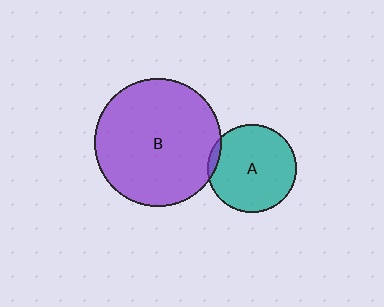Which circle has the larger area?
Circle B (purple).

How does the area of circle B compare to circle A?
Approximately 2.1 times.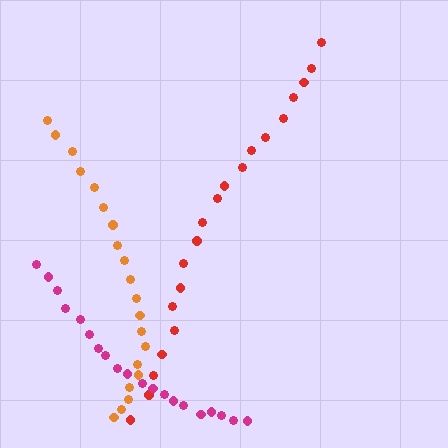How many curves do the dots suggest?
There are 3 distinct paths.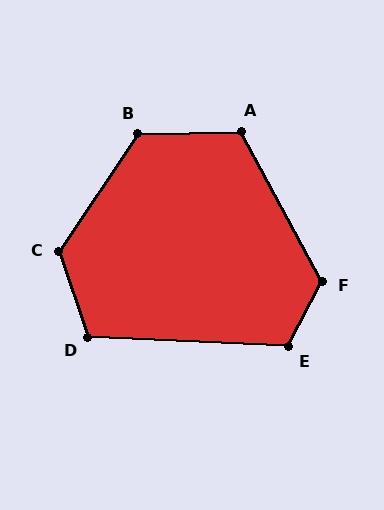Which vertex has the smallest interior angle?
D, at approximately 111 degrees.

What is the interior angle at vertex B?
Approximately 125 degrees (obtuse).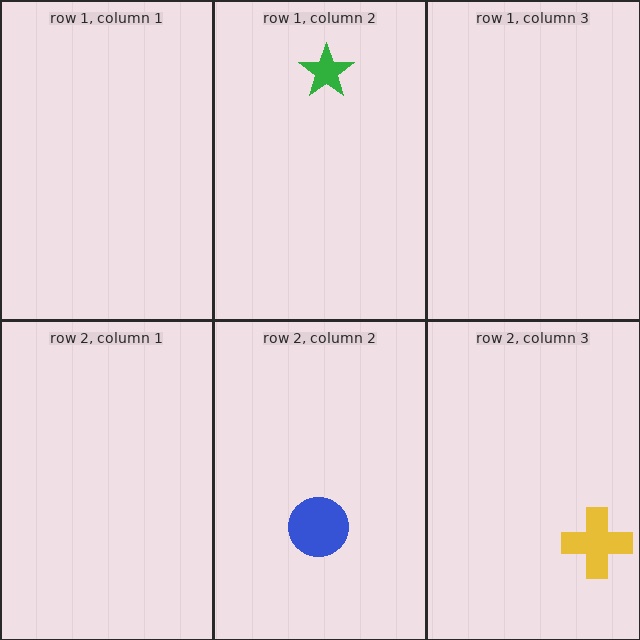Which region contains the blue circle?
The row 2, column 2 region.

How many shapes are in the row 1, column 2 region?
1.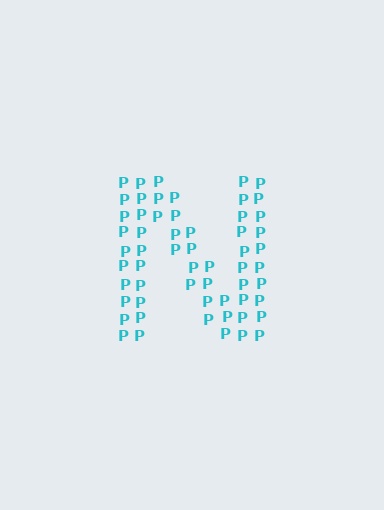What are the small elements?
The small elements are letter P's.